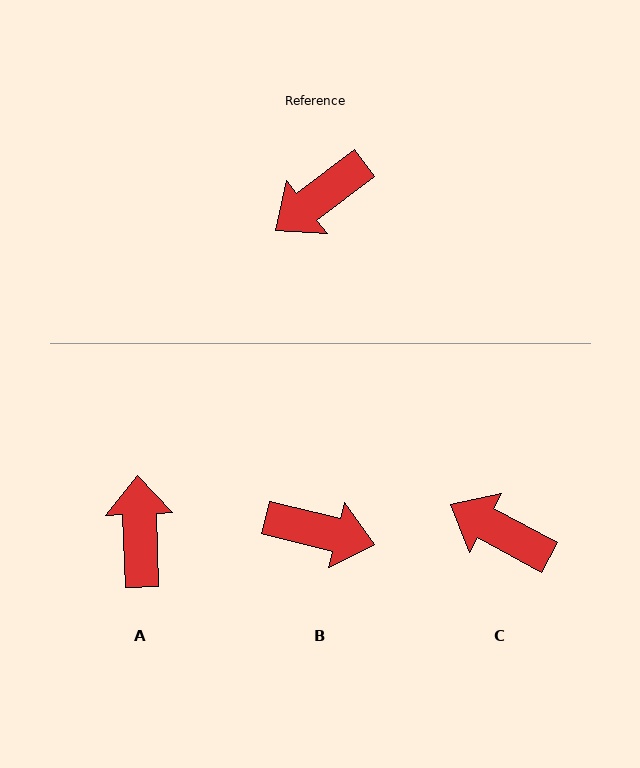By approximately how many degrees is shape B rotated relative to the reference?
Approximately 129 degrees counter-clockwise.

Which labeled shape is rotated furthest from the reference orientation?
B, about 129 degrees away.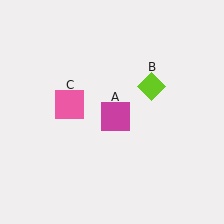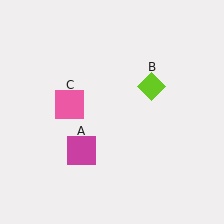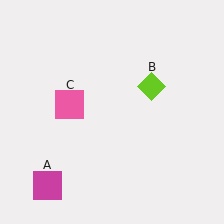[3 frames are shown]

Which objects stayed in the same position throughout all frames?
Lime diamond (object B) and pink square (object C) remained stationary.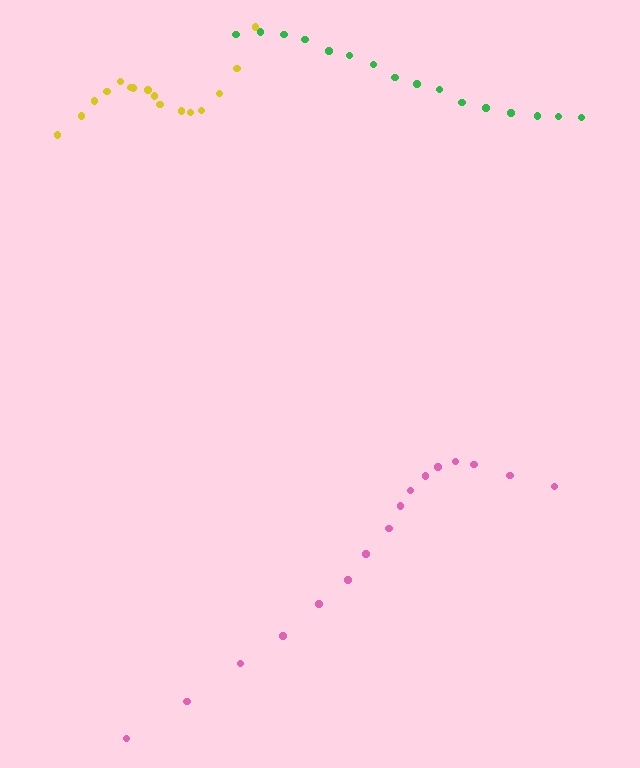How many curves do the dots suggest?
There are 3 distinct paths.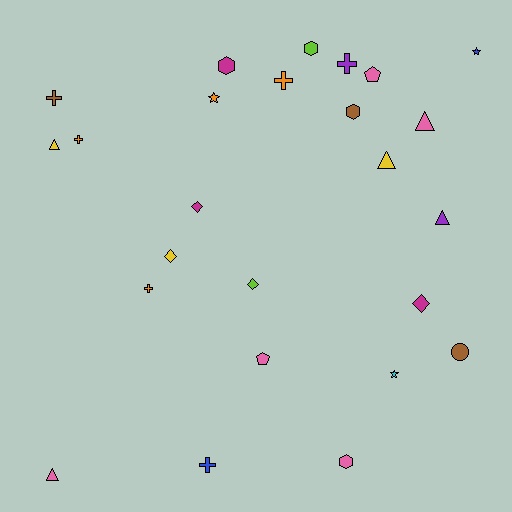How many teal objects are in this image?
There are no teal objects.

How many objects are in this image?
There are 25 objects.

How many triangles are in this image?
There are 5 triangles.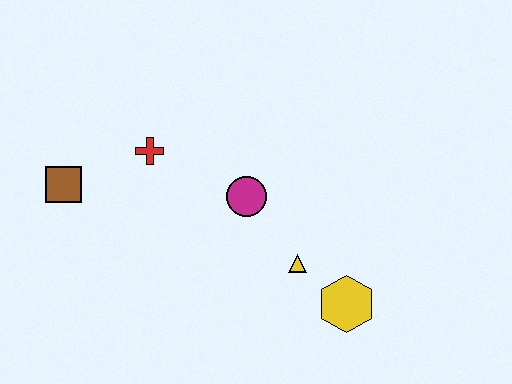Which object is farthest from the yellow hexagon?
The brown square is farthest from the yellow hexagon.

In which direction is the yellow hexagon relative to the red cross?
The yellow hexagon is to the right of the red cross.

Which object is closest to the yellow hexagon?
The yellow triangle is closest to the yellow hexagon.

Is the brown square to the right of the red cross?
No